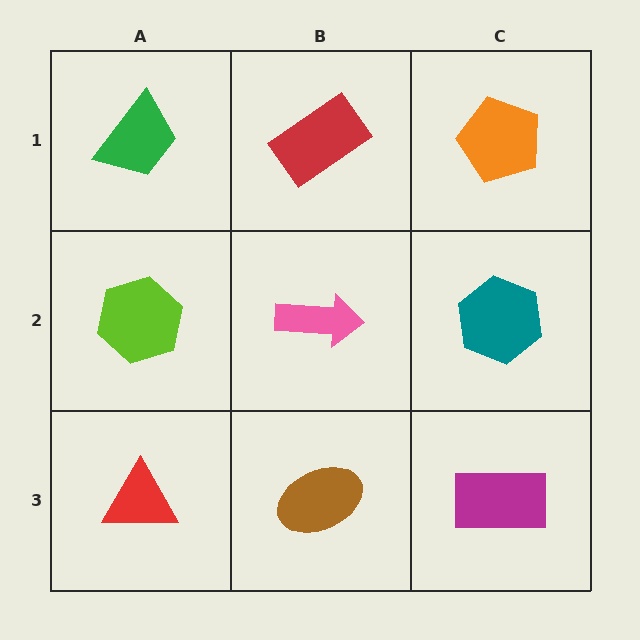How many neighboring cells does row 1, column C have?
2.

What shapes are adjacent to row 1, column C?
A teal hexagon (row 2, column C), a red rectangle (row 1, column B).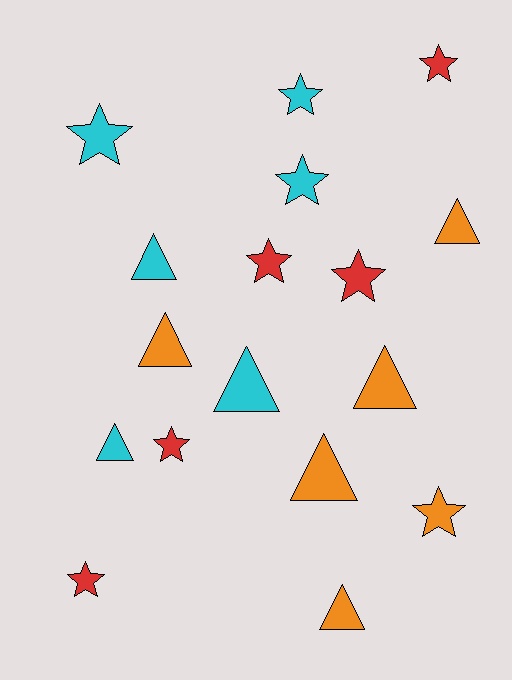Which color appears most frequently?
Cyan, with 6 objects.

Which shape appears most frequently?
Star, with 9 objects.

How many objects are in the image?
There are 17 objects.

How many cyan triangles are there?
There are 3 cyan triangles.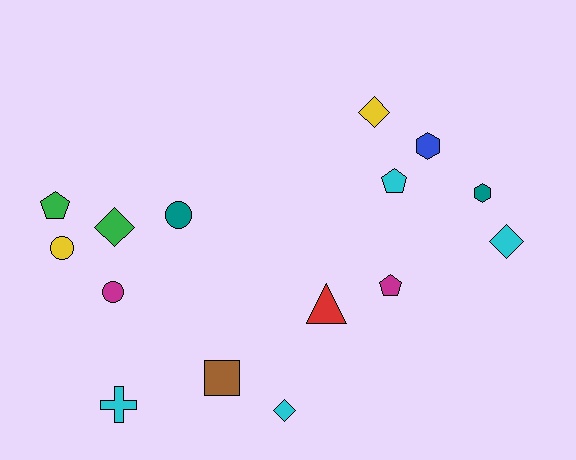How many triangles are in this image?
There is 1 triangle.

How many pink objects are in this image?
There are no pink objects.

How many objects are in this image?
There are 15 objects.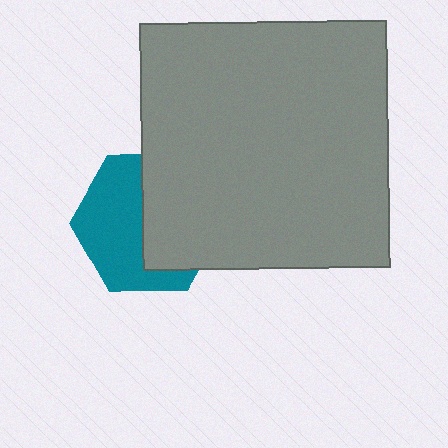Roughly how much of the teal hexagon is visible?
About half of it is visible (roughly 51%).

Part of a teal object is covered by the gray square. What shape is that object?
It is a hexagon.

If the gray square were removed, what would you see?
You would see the complete teal hexagon.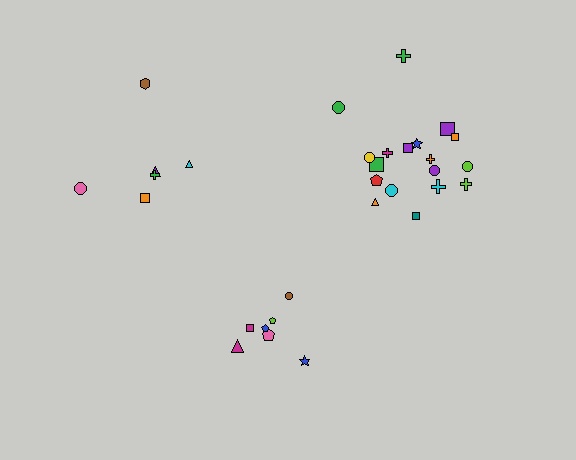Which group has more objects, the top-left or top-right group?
The top-right group.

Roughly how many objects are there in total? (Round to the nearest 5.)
Roughly 30 objects in total.